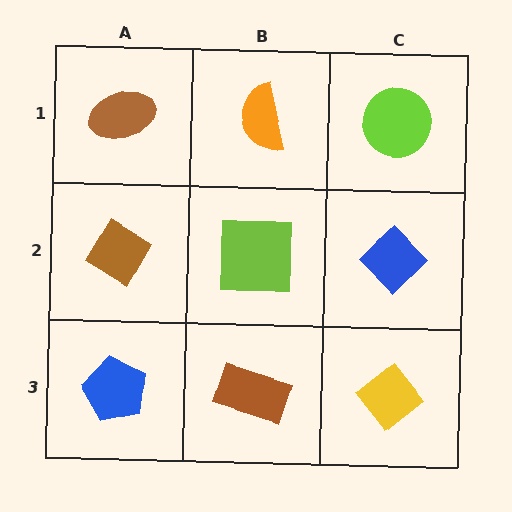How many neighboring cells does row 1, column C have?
2.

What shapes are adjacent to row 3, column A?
A brown diamond (row 2, column A), a brown rectangle (row 3, column B).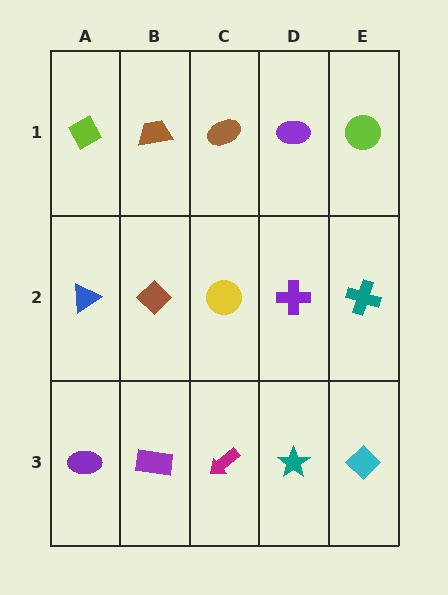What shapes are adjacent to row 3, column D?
A purple cross (row 2, column D), a magenta arrow (row 3, column C), a cyan diamond (row 3, column E).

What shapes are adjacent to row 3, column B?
A brown diamond (row 2, column B), a purple ellipse (row 3, column A), a magenta arrow (row 3, column C).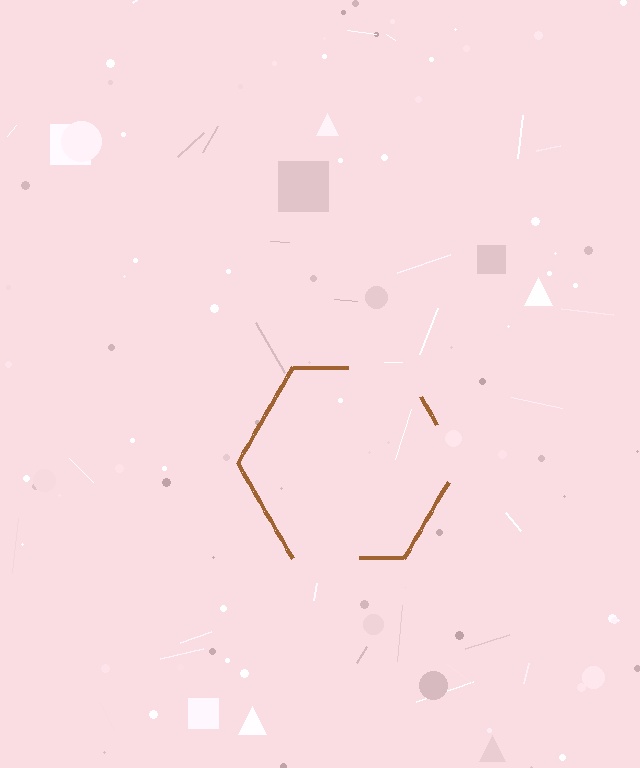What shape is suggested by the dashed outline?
The dashed outline suggests a hexagon.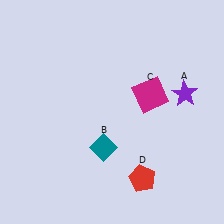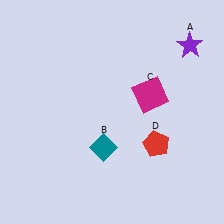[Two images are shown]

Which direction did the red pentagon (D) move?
The red pentagon (D) moved up.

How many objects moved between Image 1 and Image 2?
2 objects moved between the two images.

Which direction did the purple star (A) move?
The purple star (A) moved up.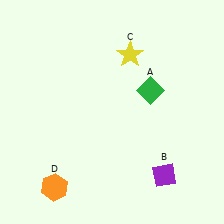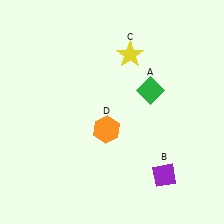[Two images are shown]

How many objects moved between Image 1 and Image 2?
1 object moved between the two images.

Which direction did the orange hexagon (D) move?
The orange hexagon (D) moved up.